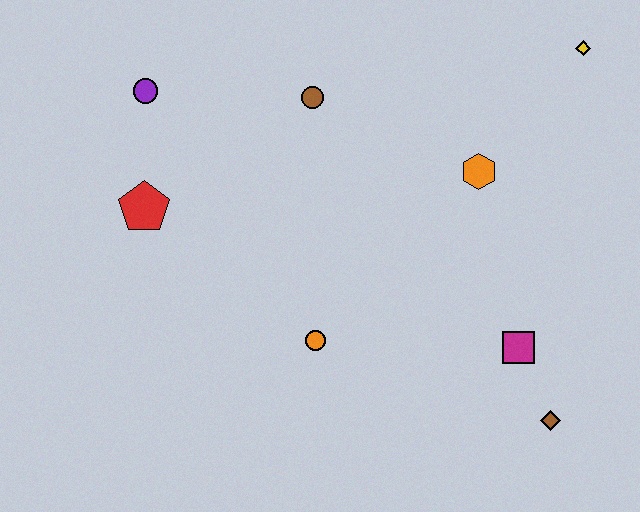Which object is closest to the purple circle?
The red pentagon is closest to the purple circle.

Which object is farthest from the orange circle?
The yellow diamond is farthest from the orange circle.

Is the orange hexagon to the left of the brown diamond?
Yes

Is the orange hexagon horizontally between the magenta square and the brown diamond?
No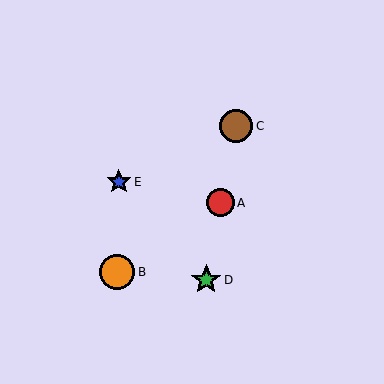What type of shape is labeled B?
Shape B is an orange circle.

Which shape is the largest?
The orange circle (labeled B) is the largest.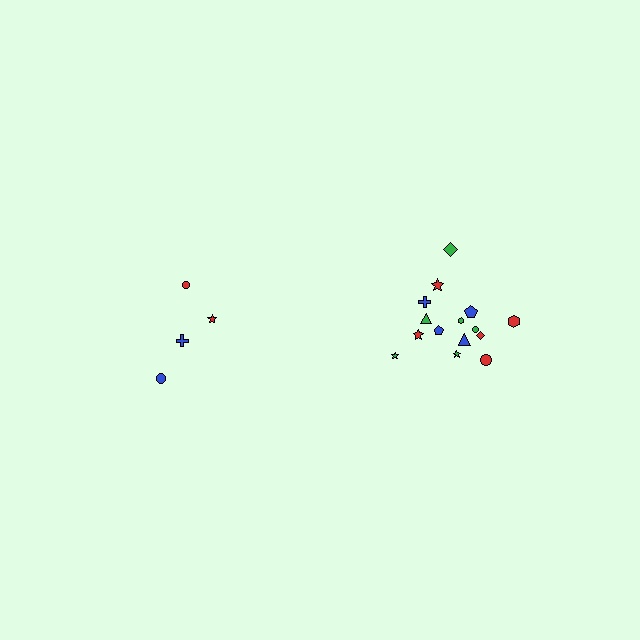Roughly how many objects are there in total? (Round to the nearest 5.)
Roughly 20 objects in total.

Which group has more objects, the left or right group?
The right group.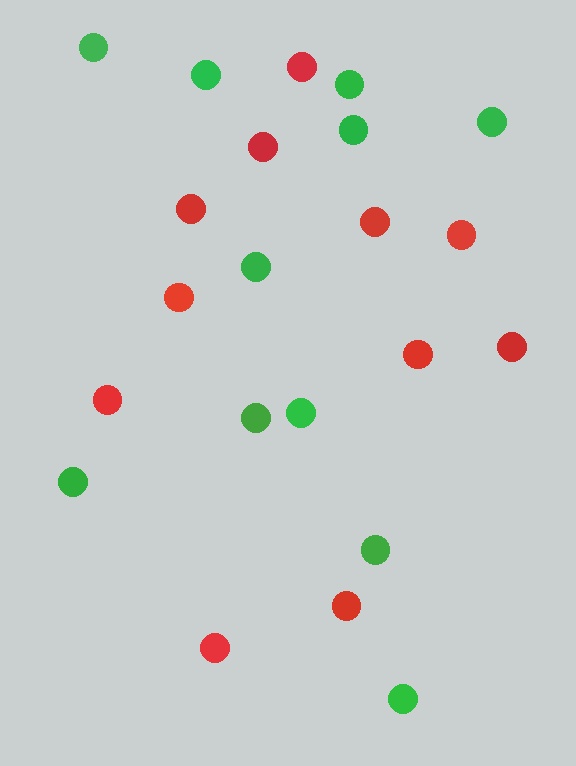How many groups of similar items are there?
There are 2 groups: one group of green circles (11) and one group of red circles (11).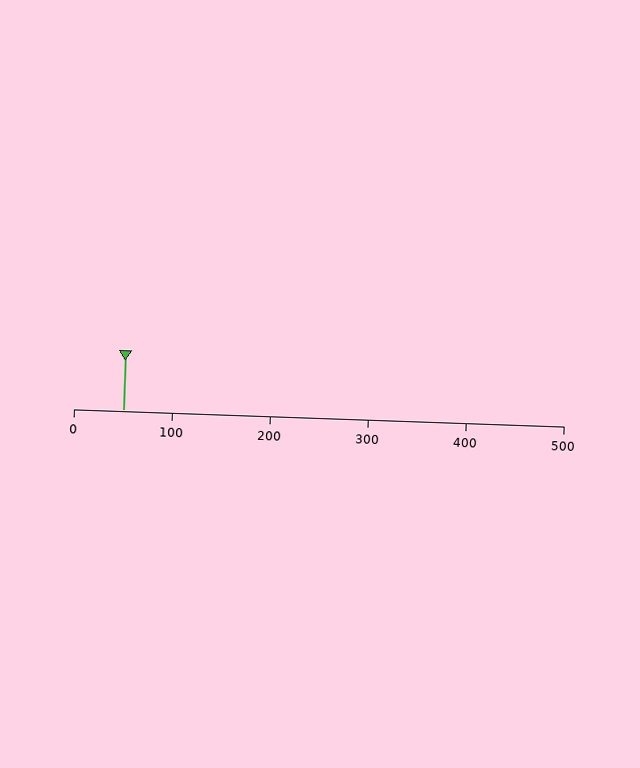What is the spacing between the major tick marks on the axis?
The major ticks are spaced 100 apart.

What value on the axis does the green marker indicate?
The marker indicates approximately 50.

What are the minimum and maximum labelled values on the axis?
The axis runs from 0 to 500.